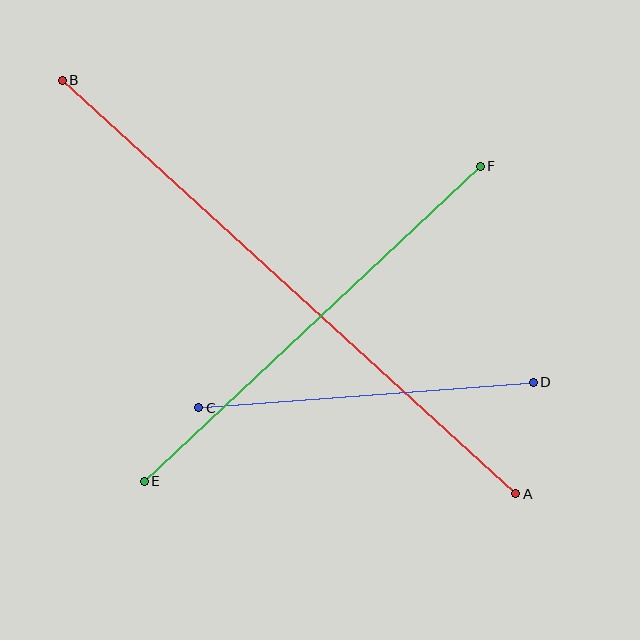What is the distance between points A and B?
The distance is approximately 614 pixels.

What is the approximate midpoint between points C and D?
The midpoint is at approximately (366, 395) pixels.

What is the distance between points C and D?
The distance is approximately 335 pixels.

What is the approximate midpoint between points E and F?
The midpoint is at approximately (312, 324) pixels.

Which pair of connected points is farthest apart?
Points A and B are farthest apart.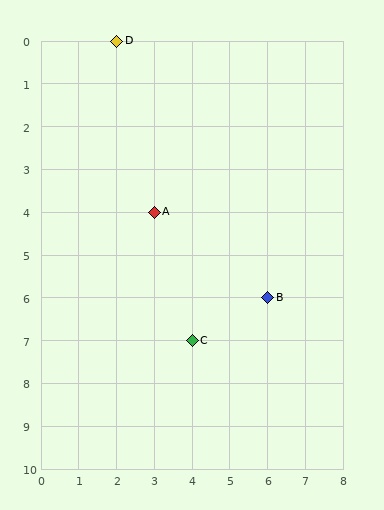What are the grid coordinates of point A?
Point A is at grid coordinates (3, 4).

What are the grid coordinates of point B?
Point B is at grid coordinates (6, 6).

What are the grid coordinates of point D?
Point D is at grid coordinates (2, 0).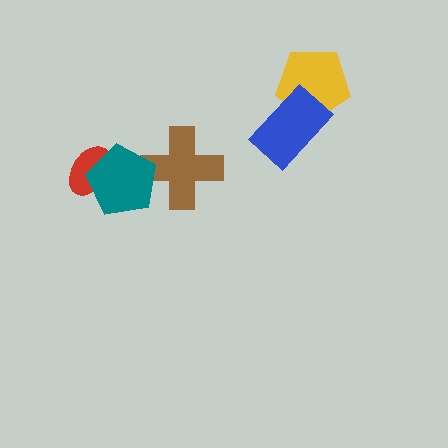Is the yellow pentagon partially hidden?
Yes, it is partially covered by another shape.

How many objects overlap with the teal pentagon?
2 objects overlap with the teal pentagon.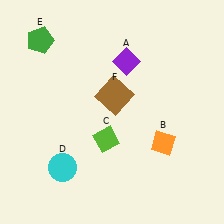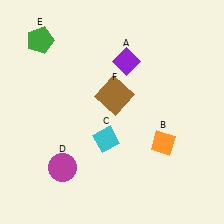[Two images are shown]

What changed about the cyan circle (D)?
In Image 1, D is cyan. In Image 2, it changed to magenta.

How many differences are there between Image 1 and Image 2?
There are 2 differences between the two images.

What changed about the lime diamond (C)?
In Image 1, C is lime. In Image 2, it changed to cyan.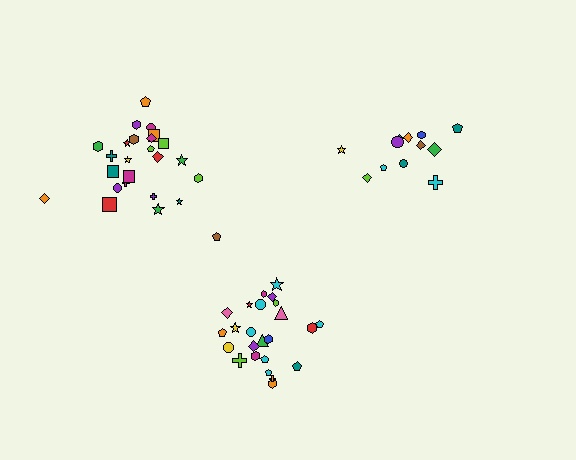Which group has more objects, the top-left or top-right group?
The top-left group.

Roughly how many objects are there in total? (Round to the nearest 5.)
Roughly 60 objects in total.